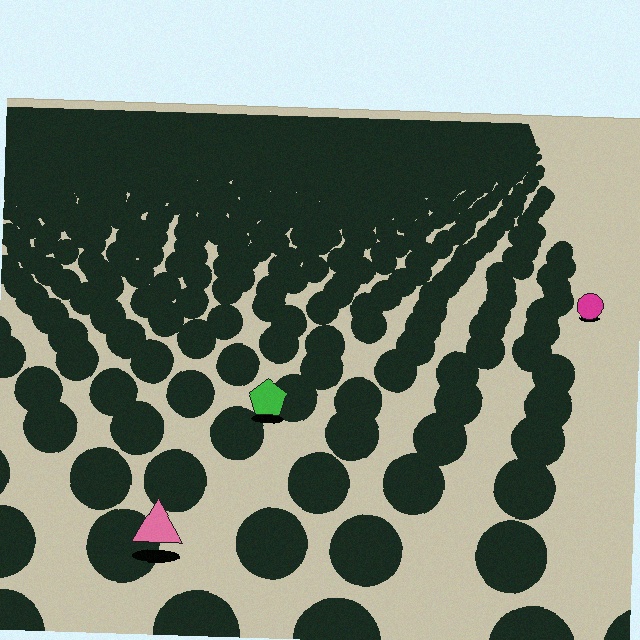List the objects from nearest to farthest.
From nearest to farthest: the pink triangle, the green pentagon, the magenta circle.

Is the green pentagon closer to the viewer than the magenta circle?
Yes. The green pentagon is closer — you can tell from the texture gradient: the ground texture is coarser near it.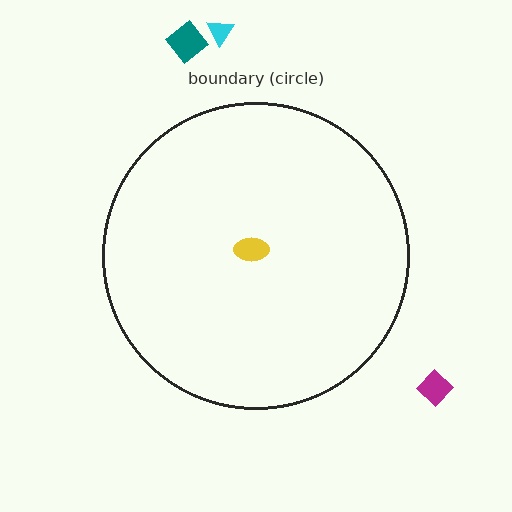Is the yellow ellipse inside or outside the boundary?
Inside.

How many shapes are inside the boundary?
1 inside, 3 outside.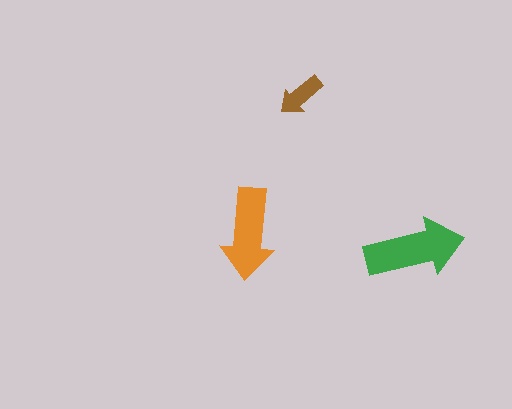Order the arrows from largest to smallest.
the green one, the orange one, the brown one.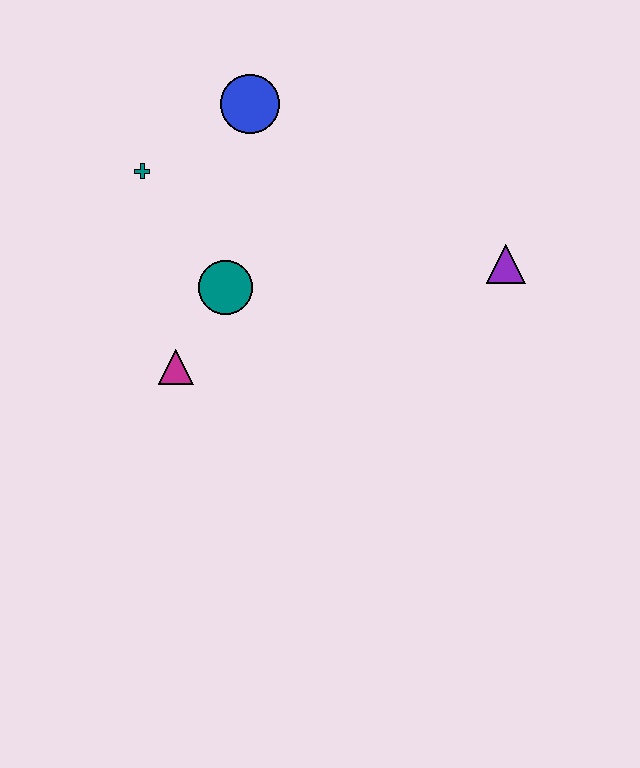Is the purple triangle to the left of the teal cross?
No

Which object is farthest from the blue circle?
The purple triangle is farthest from the blue circle.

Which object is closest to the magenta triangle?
The teal circle is closest to the magenta triangle.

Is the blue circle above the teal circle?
Yes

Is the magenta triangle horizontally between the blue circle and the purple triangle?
No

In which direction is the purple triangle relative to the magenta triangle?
The purple triangle is to the right of the magenta triangle.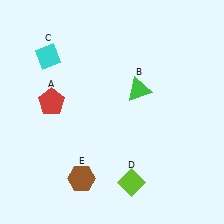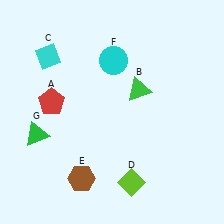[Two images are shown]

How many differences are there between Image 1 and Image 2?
There are 2 differences between the two images.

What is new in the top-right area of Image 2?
A cyan circle (F) was added in the top-right area of Image 2.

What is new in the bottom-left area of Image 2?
A green triangle (G) was added in the bottom-left area of Image 2.